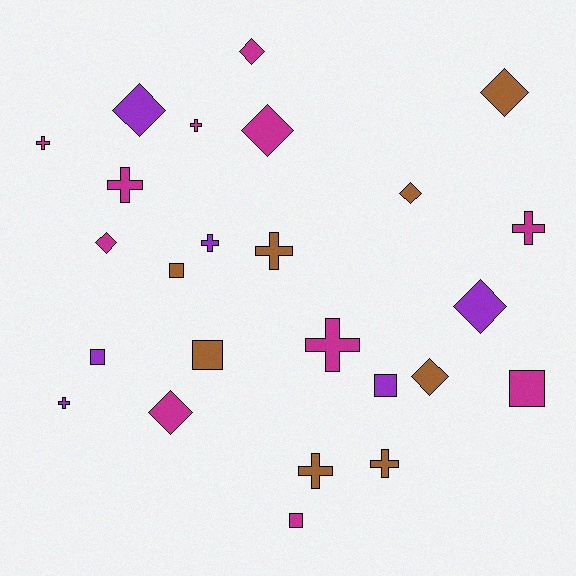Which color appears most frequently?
Magenta, with 11 objects.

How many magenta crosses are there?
There are 5 magenta crosses.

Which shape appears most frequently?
Cross, with 10 objects.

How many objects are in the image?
There are 25 objects.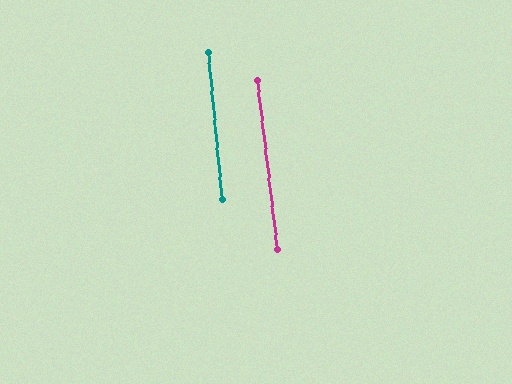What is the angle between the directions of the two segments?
Approximately 2 degrees.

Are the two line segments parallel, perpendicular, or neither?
Parallel — their directions differ by only 1.5°.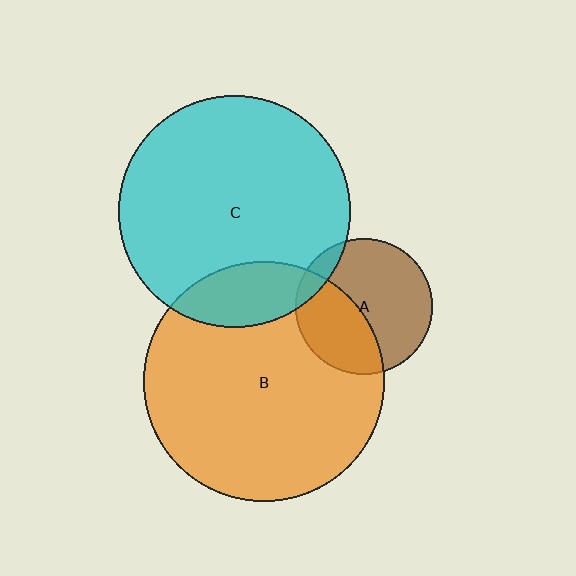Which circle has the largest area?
Circle B (orange).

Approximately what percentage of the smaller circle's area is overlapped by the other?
Approximately 40%.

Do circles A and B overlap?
Yes.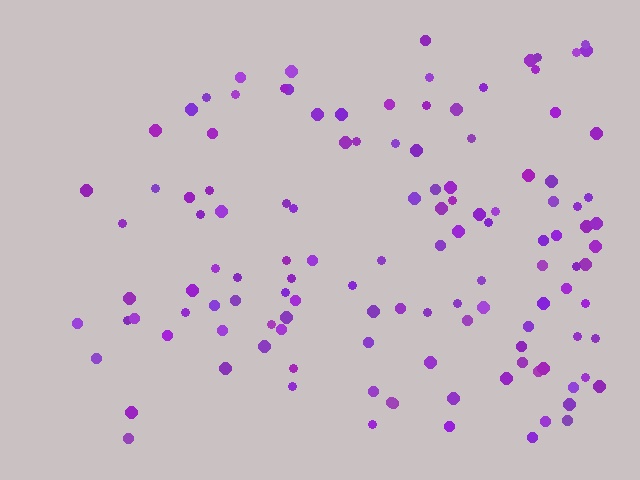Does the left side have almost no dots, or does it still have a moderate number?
Still a moderate number, just noticeably fewer than the right.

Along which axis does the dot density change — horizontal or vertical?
Horizontal.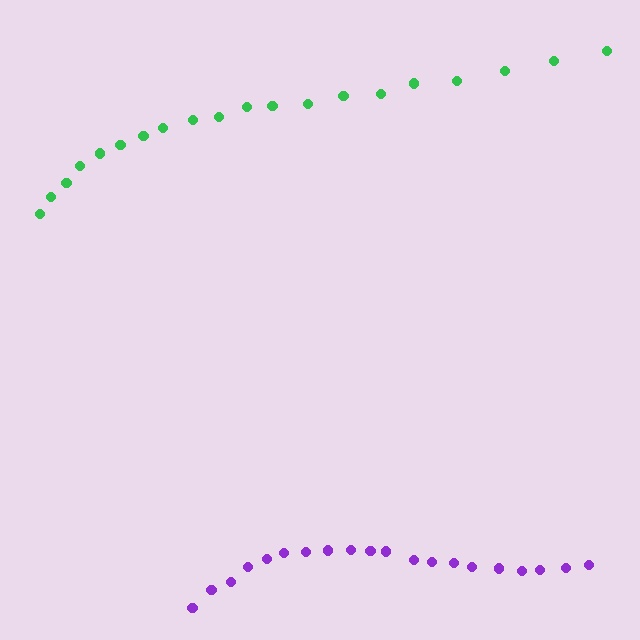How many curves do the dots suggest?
There are 2 distinct paths.